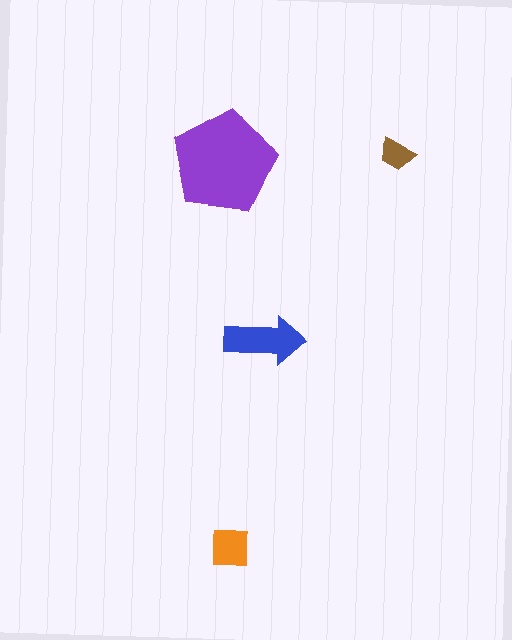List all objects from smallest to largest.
The brown trapezoid, the orange square, the blue arrow, the purple pentagon.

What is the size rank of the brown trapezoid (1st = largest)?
4th.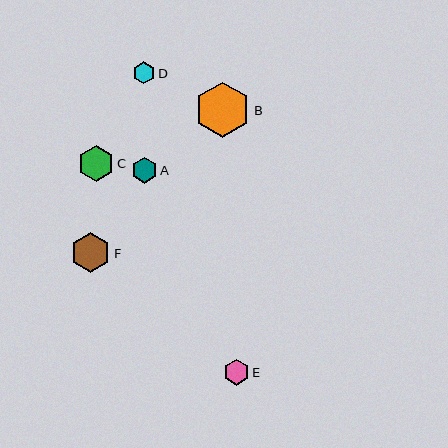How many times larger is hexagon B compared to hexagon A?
Hexagon B is approximately 2.1 times the size of hexagon A.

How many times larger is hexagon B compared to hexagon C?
Hexagon B is approximately 1.5 times the size of hexagon C.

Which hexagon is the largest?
Hexagon B is the largest with a size of approximately 55 pixels.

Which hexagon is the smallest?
Hexagon D is the smallest with a size of approximately 22 pixels.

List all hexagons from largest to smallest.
From largest to smallest: B, F, C, A, E, D.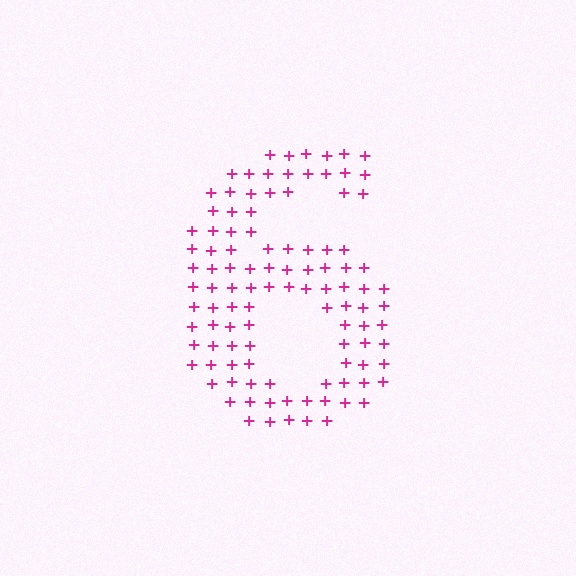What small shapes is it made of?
It is made of small plus signs.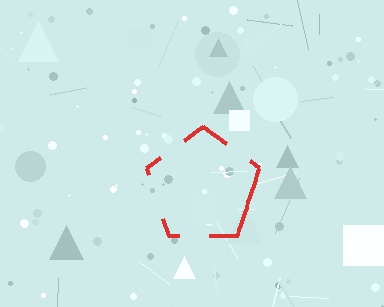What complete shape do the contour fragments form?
The contour fragments form a pentagon.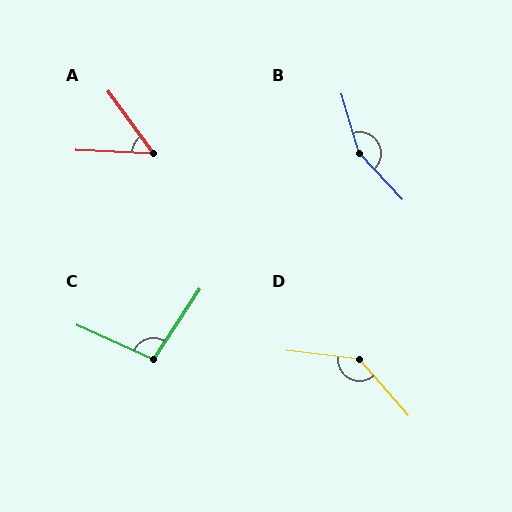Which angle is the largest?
B, at approximately 154 degrees.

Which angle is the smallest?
A, at approximately 51 degrees.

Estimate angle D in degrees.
Approximately 138 degrees.